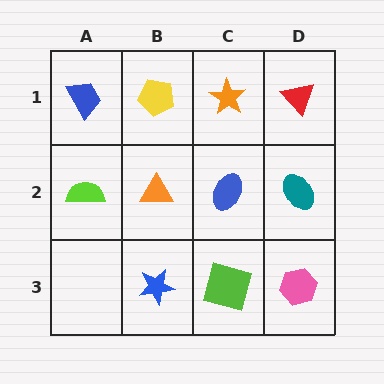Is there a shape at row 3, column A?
No, that cell is empty.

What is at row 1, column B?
A yellow pentagon.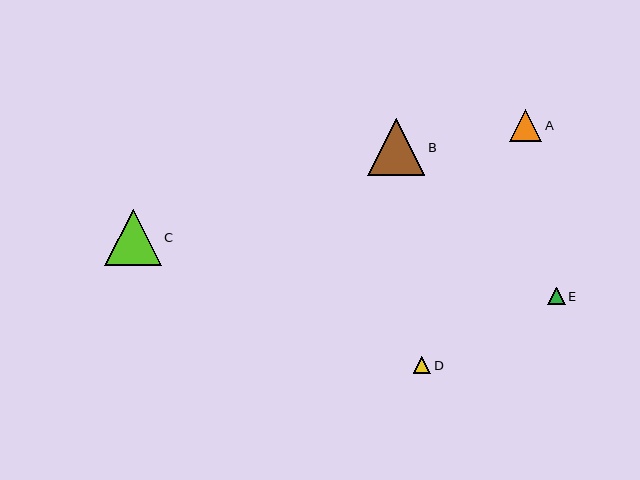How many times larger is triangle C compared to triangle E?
Triangle C is approximately 3.2 times the size of triangle E.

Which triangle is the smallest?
Triangle E is the smallest with a size of approximately 17 pixels.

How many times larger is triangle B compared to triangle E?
Triangle B is approximately 3.3 times the size of triangle E.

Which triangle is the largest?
Triangle B is the largest with a size of approximately 57 pixels.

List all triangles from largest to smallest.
From largest to smallest: B, C, A, D, E.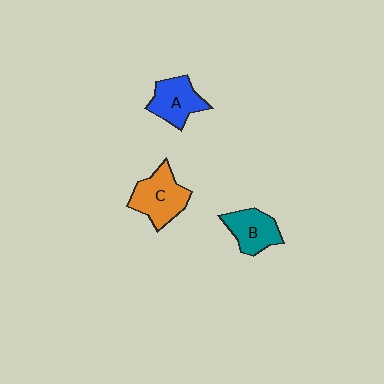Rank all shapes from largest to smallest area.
From largest to smallest: C (orange), A (blue), B (teal).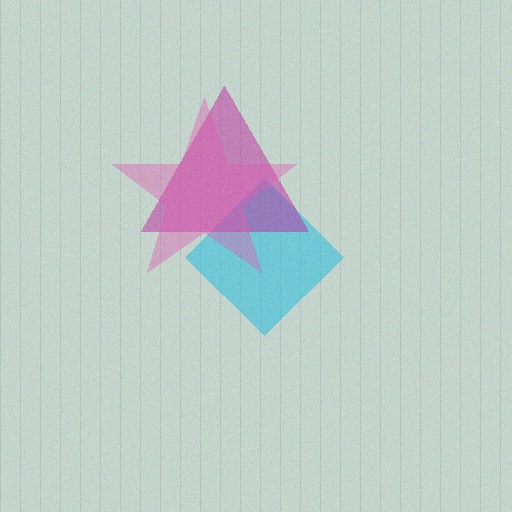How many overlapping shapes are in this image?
There are 3 overlapping shapes in the image.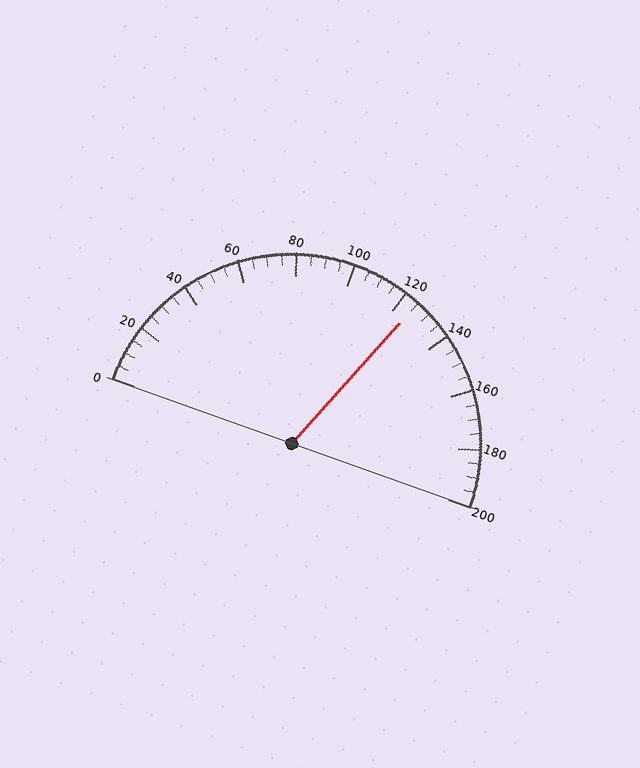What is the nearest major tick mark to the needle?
The nearest major tick mark is 120.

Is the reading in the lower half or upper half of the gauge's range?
The reading is in the upper half of the range (0 to 200).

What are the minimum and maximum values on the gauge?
The gauge ranges from 0 to 200.